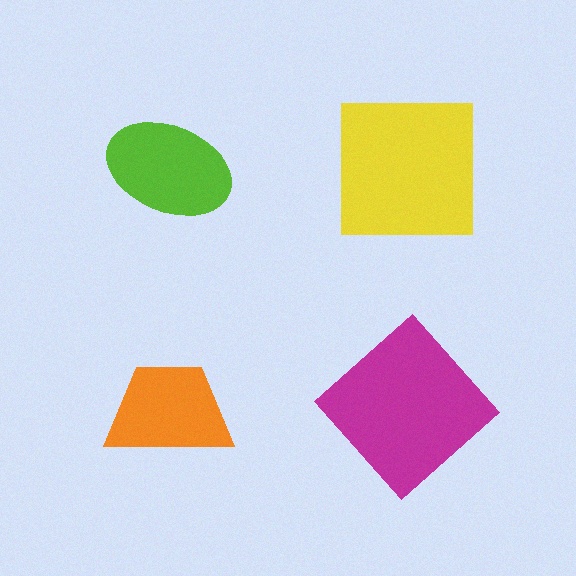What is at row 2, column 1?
An orange trapezoid.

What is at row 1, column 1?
A lime ellipse.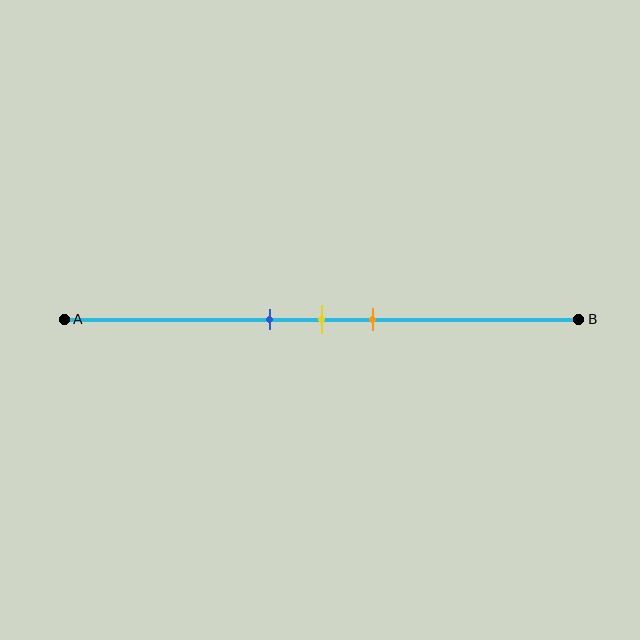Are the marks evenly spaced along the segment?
Yes, the marks are approximately evenly spaced.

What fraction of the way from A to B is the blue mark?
The blue mark is approximately 40% (0.4) of the way from A to B.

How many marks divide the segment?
There are 3 marks dividing the segment.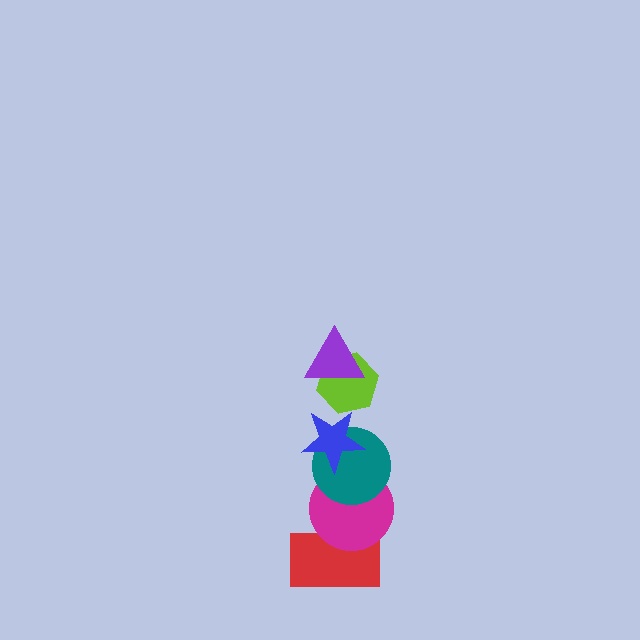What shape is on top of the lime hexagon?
The purple triangle is on top of the lime hexagon.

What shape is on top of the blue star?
The lime hexagon is on top of the blue star.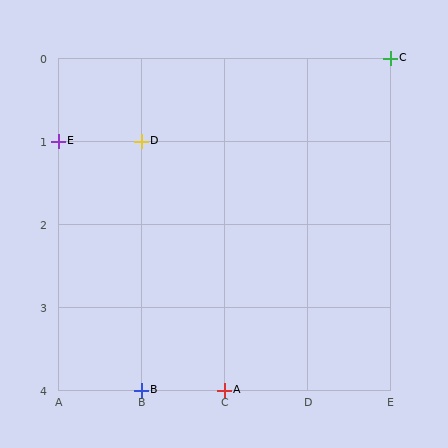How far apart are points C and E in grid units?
Points C and E are 4 columns and 1 row apart (about 4.1 grid units diagonally).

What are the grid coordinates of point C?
Point C is at grid coordinates (E, 0).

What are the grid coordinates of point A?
Point A is at grid coordinates (C, 4).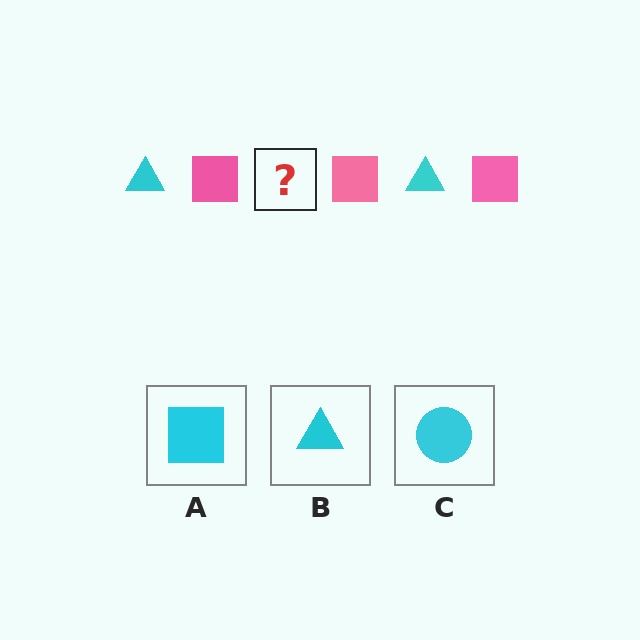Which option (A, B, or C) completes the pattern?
B.